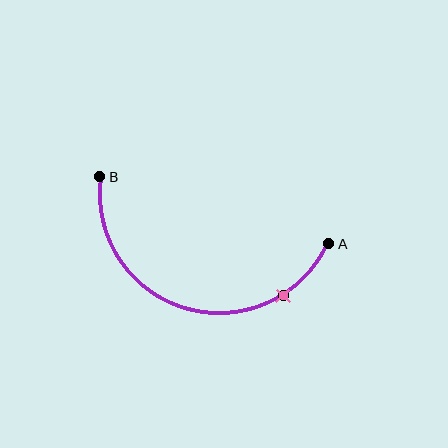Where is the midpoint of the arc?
The arc midpoint is the point on the curve farthest from the straight line joining A and B. It sits below that line.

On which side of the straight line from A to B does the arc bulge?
The arc bulges below the straight line connecting A and B.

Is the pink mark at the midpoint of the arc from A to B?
No. The pink mark lies on the arc but is closer to endpoint A. The arc midpoint would be at the point on the curve equidistant along the arc from both A and B.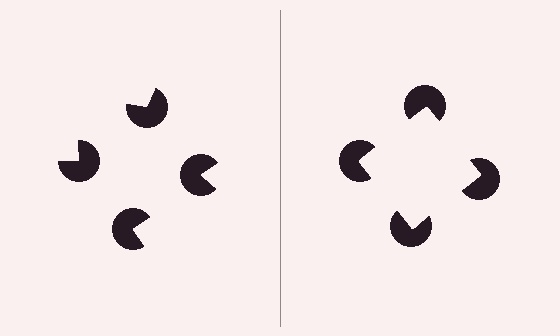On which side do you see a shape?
An illusory square appears on the right side. On the left side the wedge cuts are rotated, so no coherent shape forms.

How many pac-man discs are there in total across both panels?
8 — 4 on each side.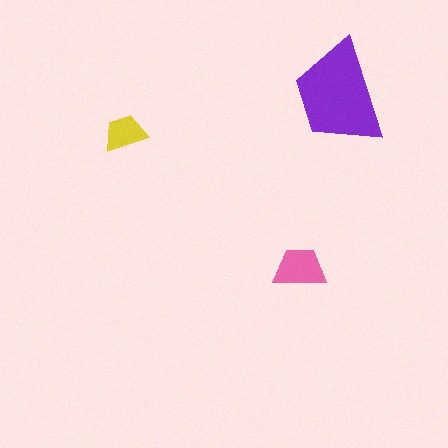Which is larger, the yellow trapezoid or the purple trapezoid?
The purple one.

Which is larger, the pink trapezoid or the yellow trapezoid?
The pink one.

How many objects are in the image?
There are 3 objects in the image.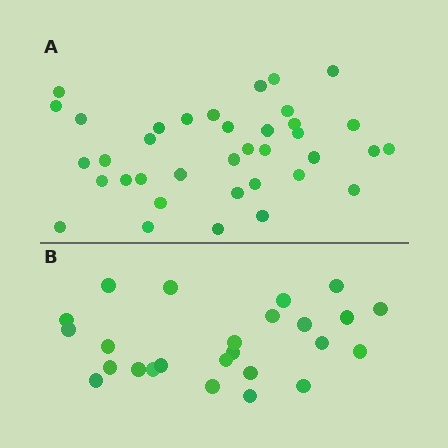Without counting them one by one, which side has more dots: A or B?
Region A (the top region) has more dots.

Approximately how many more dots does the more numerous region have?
Region A has roughly 12 or so more dots than region B.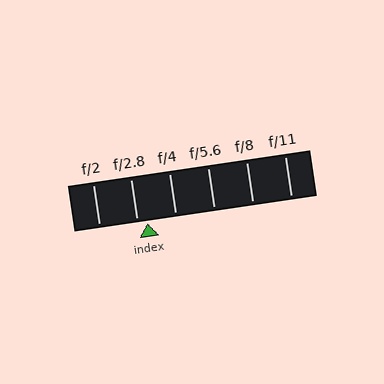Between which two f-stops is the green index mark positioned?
The index mark is between f/2.8 and f/4.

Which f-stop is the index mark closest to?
The index mark is closest to f/2.8.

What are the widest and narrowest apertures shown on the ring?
The widest aperture shown is f/2 and the narrowest is f/11.